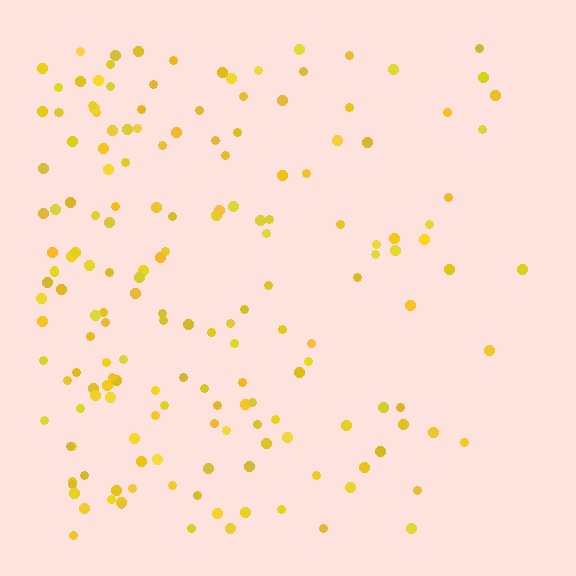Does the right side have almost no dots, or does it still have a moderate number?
Still a moderate number, just noticeably fewer than the left.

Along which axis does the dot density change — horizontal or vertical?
Horizontal.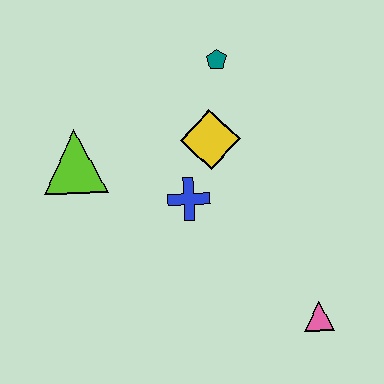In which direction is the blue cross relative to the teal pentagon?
The blue cross is below the teal pentagon.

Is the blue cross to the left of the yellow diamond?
Yes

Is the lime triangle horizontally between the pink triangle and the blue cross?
No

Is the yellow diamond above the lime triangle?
Yes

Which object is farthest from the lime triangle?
The pink triangle is farthest from the lime triangle.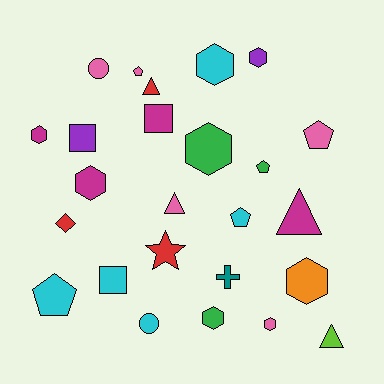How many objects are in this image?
There are 25 objects.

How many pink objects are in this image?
There are 5 pink objects.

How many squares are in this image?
There are 3 squares.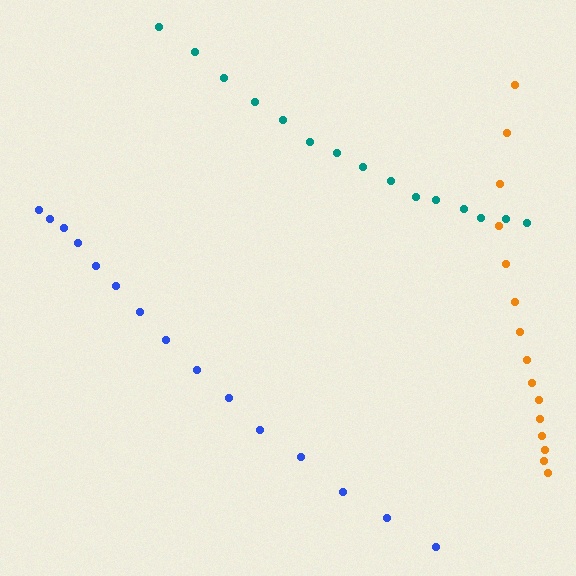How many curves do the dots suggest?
There are 3 distinct paths.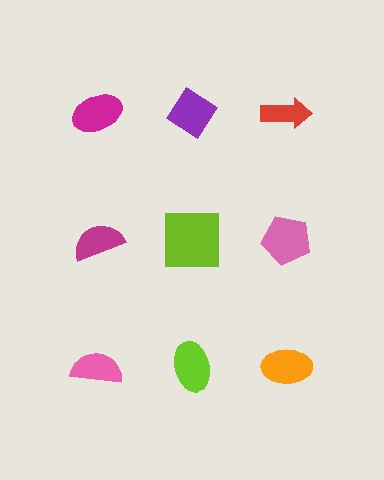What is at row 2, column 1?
A magenta semicircle.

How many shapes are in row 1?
3 shapes.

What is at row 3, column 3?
An orange ellipse.